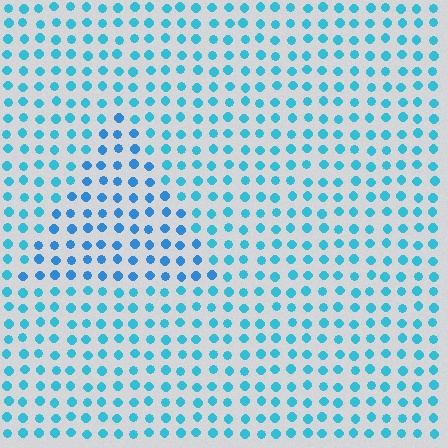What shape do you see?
I see a triangle.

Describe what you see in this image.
The image is filled with small cyan elements in a uniform arrangement. A triangle-shaped region is visible where the elements are tinted to a slightly different hue, forming a subtle color boundary.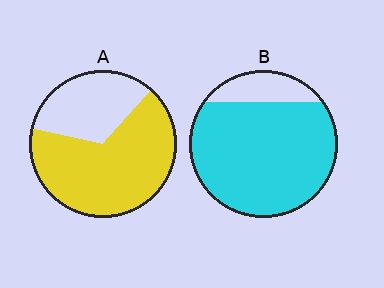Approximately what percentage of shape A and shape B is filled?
A is approximately 65% and B is approximately 85%.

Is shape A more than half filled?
Yes.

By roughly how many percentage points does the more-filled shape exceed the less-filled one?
By roughly 15 percentage points (B over A).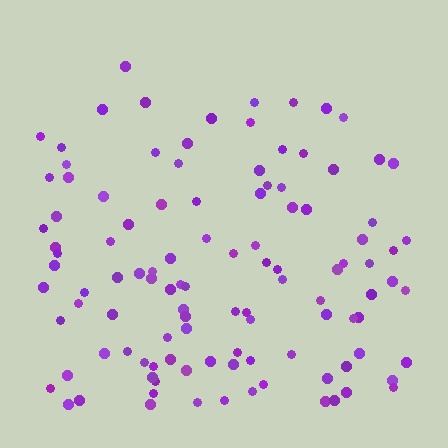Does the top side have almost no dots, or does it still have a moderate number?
Still a moderate number, just noticeably fewer than the bottom.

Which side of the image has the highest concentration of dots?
The bottom.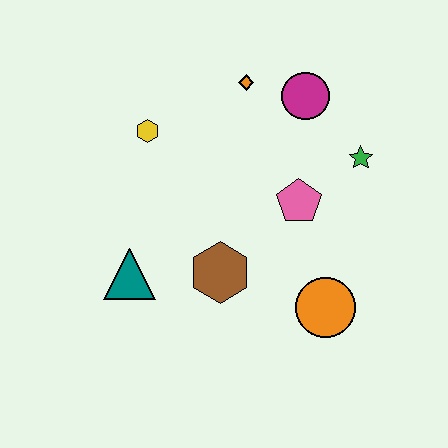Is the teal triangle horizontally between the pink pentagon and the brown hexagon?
No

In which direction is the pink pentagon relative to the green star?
The pink pentagon is to the left of the green star.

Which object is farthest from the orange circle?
The yellow hexagon is farthest from the orange circle.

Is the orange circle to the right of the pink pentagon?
Yes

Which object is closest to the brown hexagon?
The teal triangle is closest to the brown hexagon.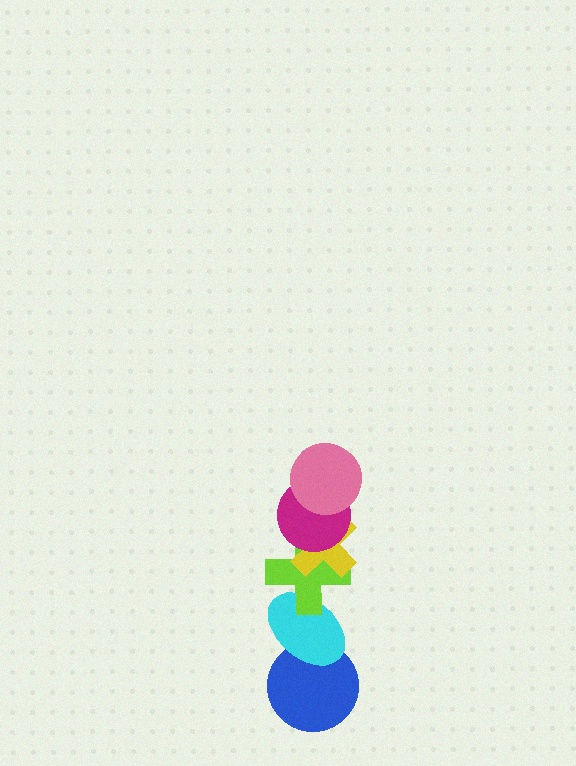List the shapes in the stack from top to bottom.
From top to bottom: the pink circle, the magenta circle, the yellow cross, the lime cross, the cyan ellipse, the blue circle.